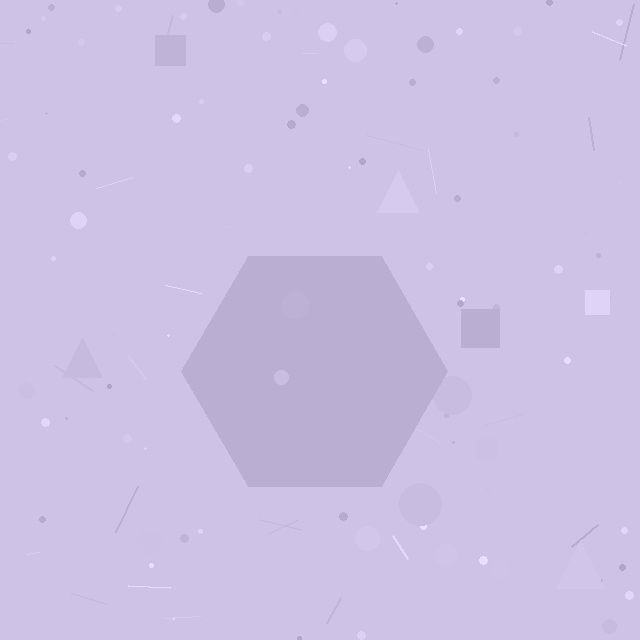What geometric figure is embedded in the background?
A hexagon is embedded in the background.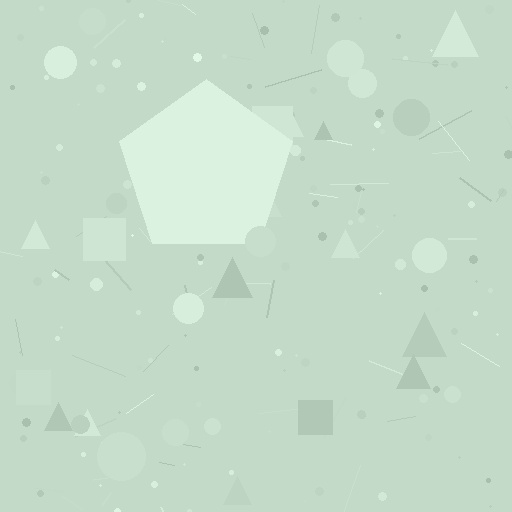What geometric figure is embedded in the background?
A pentagon is embedded in the background.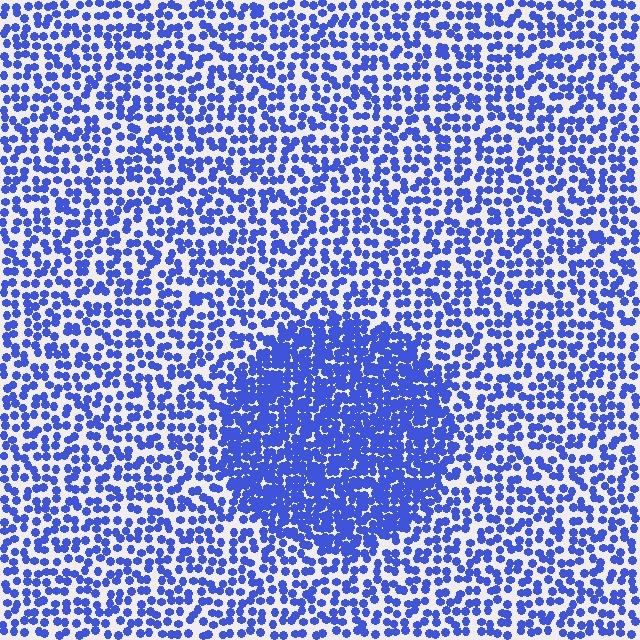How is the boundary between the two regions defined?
The boundary is defined by a change in element density (approximately 2.1x ratio). All elements are the same color, size, and shape.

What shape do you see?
I see a circle.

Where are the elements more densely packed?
The elements are more densely packed inside the circle boundary.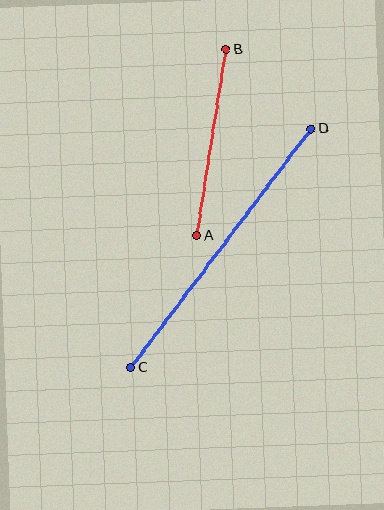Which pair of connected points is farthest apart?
Points C and D are farthest apart.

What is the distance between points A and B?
The distance is approximately 188 pixels.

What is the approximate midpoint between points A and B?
The midpoint is at approximately (212, 142) pixels.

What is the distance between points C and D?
The distance is approximately 299 pixels.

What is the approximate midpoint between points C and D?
The midpoint is at approximately (221, 248) pixels.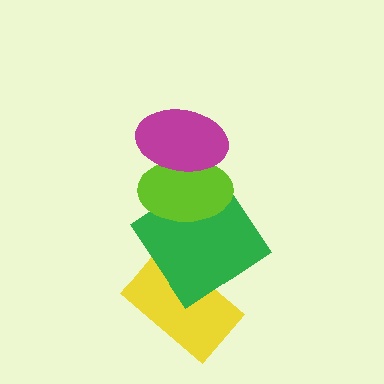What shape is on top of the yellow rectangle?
The green diamond is on top of the yellow rectangle.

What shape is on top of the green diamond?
The lime ellipse is on top of the green diamond.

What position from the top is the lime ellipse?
The lime ellipse is 2nd from the top.